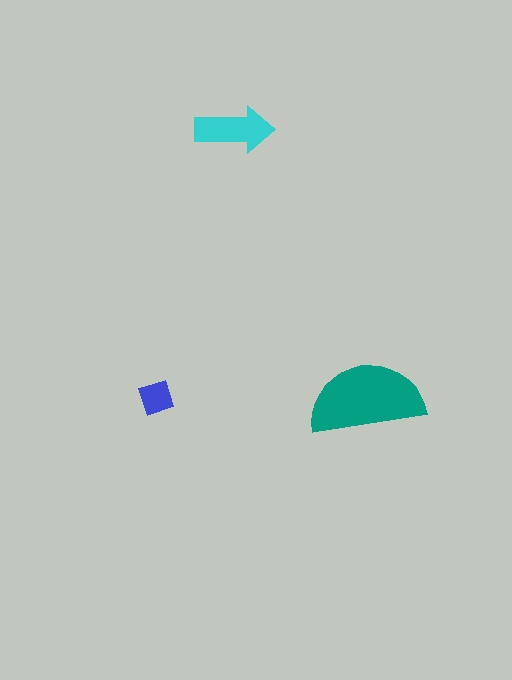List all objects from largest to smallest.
The teal semicircle, the cyan arrow, the blue square.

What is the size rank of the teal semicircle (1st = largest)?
1st.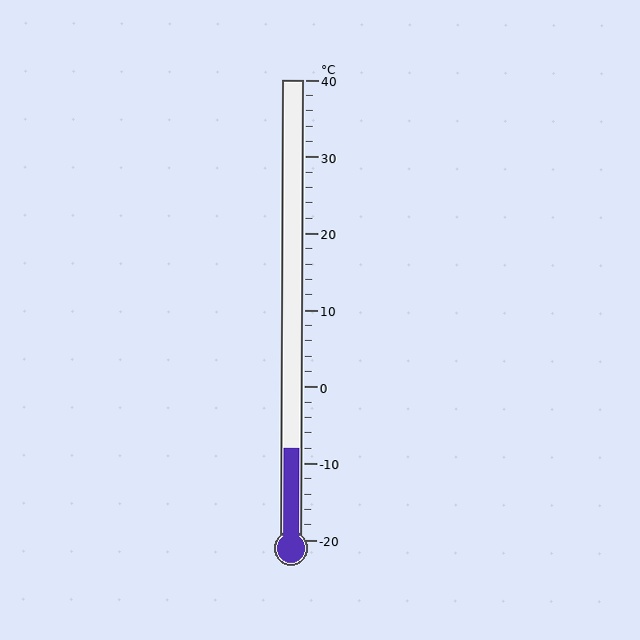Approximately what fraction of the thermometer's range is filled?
The thermometer is filled to approximately 20% of its range.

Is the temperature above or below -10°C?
The temperature is above -10°C.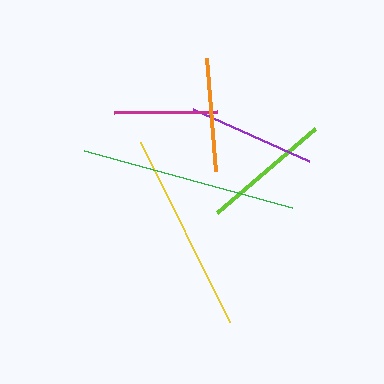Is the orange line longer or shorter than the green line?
The green line is longer than the orange line.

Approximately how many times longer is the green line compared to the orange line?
The green line is approximately 1.9 times the length of the orange line.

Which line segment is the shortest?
The magenta line is the shortest at approximately 103 pixels.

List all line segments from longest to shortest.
From longest to shortest: green, yellow, lime, purple, orange, magenta.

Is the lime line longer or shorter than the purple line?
The lime line is longer than the purple line.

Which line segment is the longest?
The green line is the longest at approximately 216 pixels.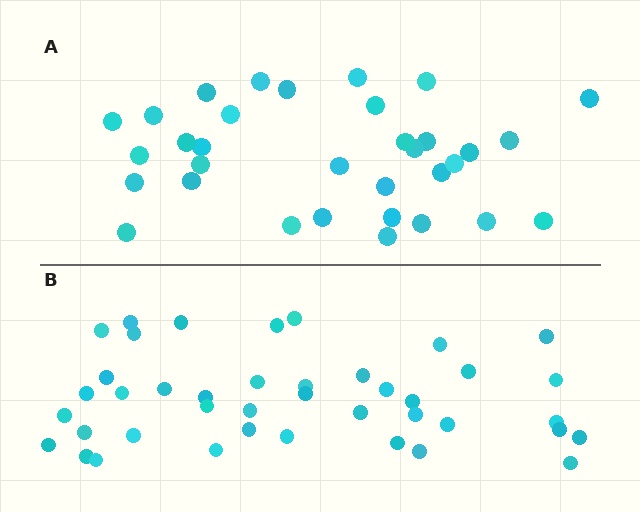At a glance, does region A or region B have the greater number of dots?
Region B (the bottom region) has more dots.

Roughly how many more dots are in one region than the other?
Region B has roughly 8 or so more dots than region A.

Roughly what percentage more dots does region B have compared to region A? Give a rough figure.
About 25% more.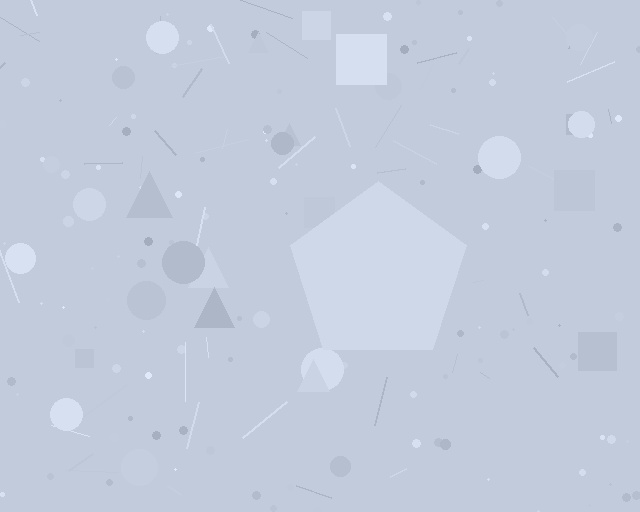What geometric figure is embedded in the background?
A pentagon is embedded in the background.